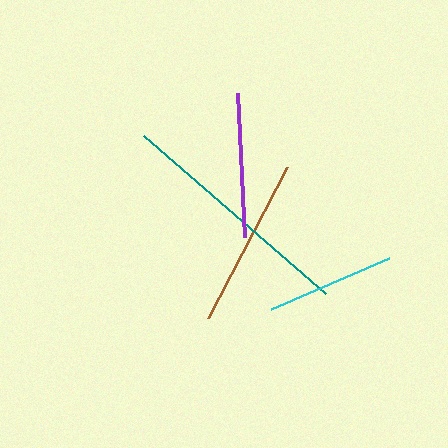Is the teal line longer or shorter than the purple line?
The teal line is longer than the purple line.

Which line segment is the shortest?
The cyan line is the shortest at approximately 129 pixels.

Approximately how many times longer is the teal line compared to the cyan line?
The teal line is approximately 1.9 times the length of the cyan line.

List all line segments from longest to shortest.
From longest to shortest: teal, brown, purple, cyan.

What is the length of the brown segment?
The brown segment is approximately 170 pixels long.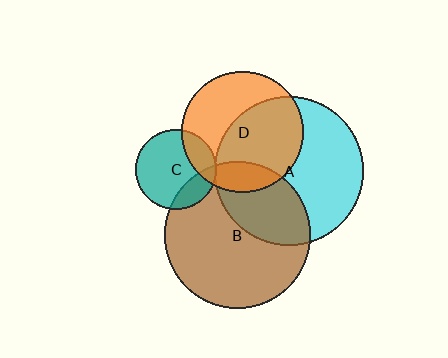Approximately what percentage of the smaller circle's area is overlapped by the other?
Approximately 35%.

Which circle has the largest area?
Circle A (cyan).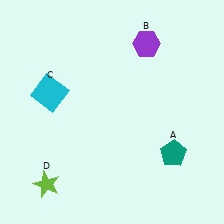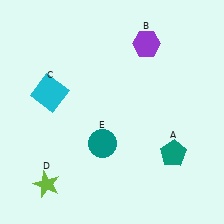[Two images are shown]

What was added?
A teal circle (E) was added in Image 2.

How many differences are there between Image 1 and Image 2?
There is 1 difference between the two images.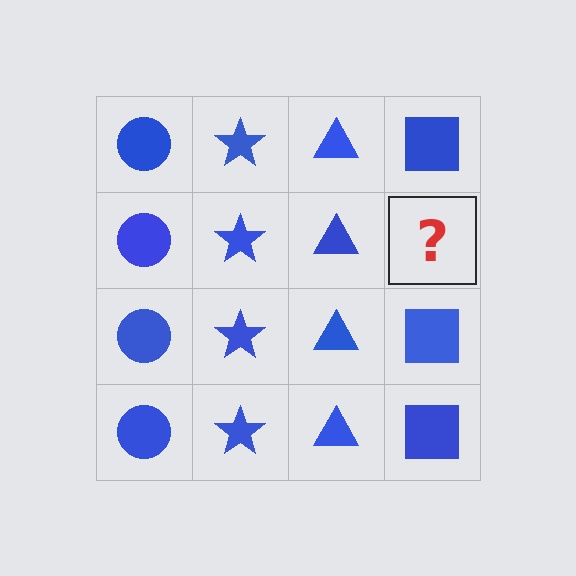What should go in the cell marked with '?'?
The missing cell should contain a blue square.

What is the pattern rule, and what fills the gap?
The rule is that each column has a consistent shape. The gap should be filled with a blue square.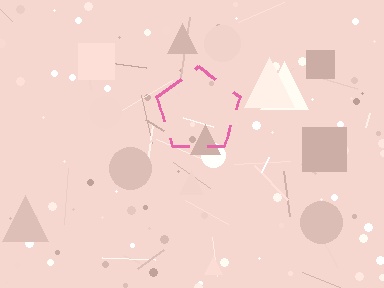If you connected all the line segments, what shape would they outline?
They would outline a pentagon.